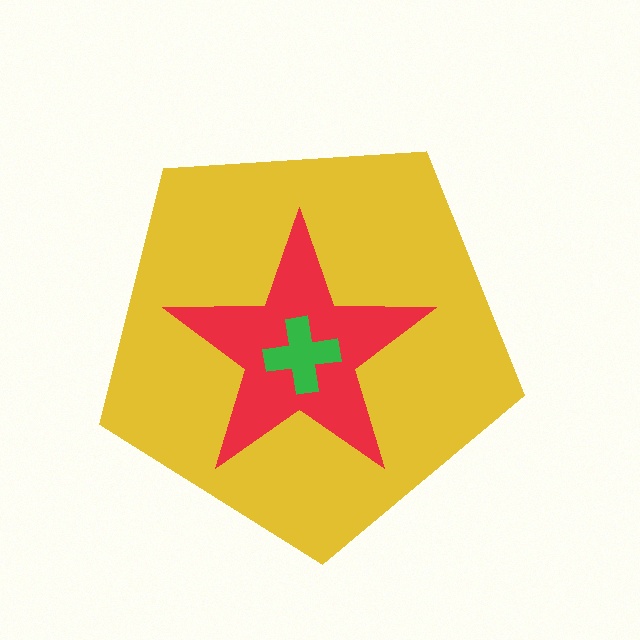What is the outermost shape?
The yellow pentagon.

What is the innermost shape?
The green cross.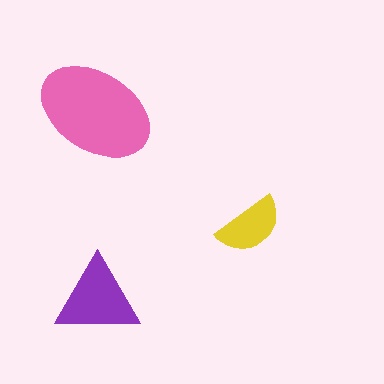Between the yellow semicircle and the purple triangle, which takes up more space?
The purple triangle.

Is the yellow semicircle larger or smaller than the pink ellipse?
Smaller.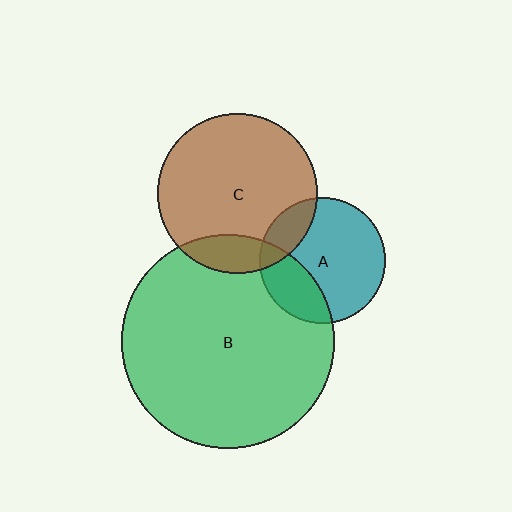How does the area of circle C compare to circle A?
Approximately 1.6 times.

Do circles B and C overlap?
Yes.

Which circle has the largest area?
Circle B (green).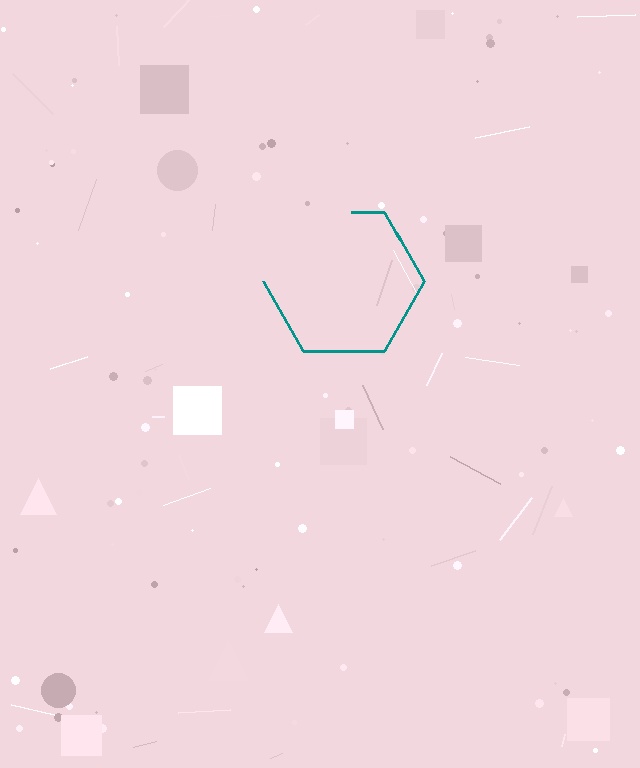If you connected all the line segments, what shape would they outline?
They would outline a hexagon.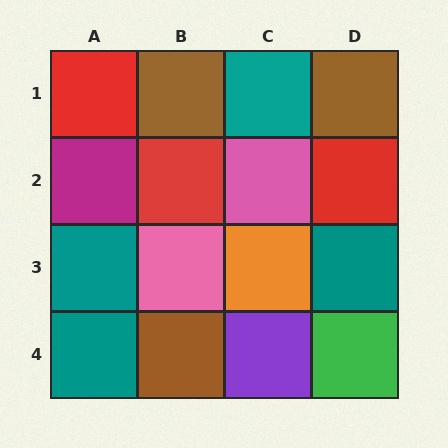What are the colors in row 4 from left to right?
Teal, brown, purple, green.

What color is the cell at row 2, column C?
Pink.